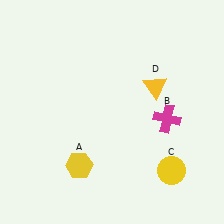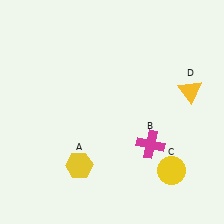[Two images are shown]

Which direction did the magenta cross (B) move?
The magenta cross (B) moved down.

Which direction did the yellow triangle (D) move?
The yellow triangle (D) moved right.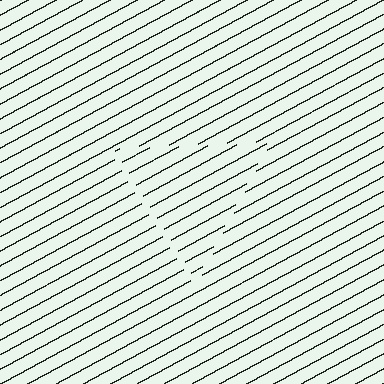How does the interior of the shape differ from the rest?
The interior of the shape contains the same grating, shifted by half a period — the contour is defined by the phase discontinuity where line-ends from the inner and outer gratings abut.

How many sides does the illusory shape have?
3 sides — the line-ends trace a triangle.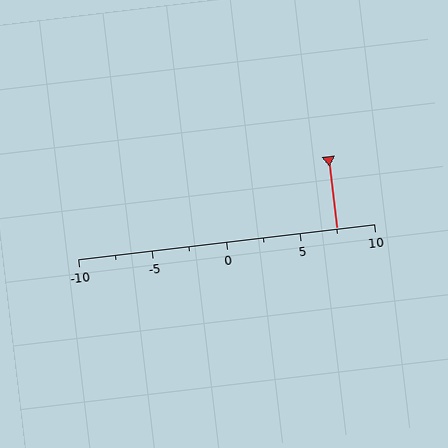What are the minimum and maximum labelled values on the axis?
The axis runs from -10 to 10.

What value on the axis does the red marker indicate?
The marker indicates approximately 7.5.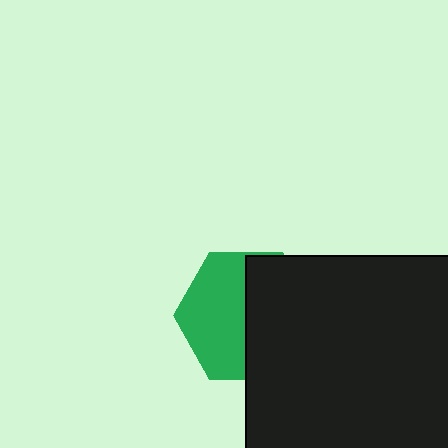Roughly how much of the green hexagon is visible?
About half of it is visible (roughly 50%).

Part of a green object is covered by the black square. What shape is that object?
It is a hexagon.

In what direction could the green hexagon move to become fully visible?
The green hexagon could move left. That would shift it out from behind the black square entirely.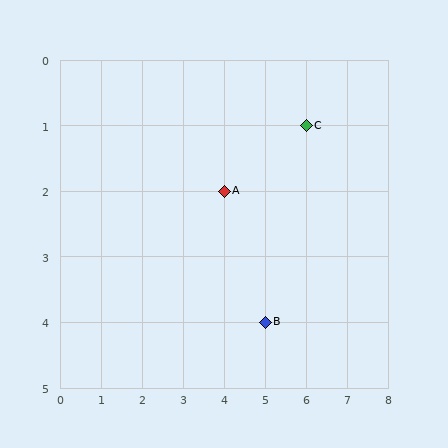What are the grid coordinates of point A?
Point A is at grid coordinates (4, 2).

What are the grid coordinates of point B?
Point B is at grid coordinates (5, 4).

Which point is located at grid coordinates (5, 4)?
Point B is at (5, 4).